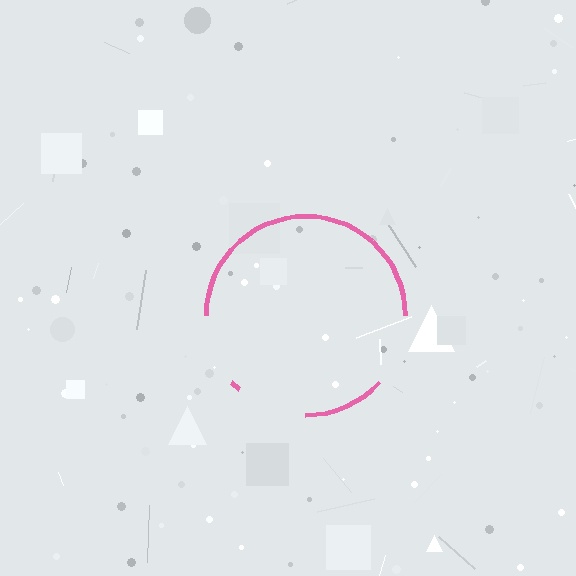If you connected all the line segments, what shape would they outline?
They would outline a circle.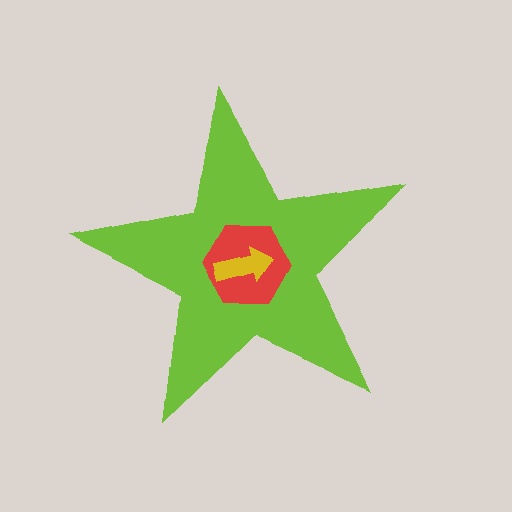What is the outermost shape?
The lime star.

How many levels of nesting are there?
3.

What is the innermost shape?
The yellow arrow.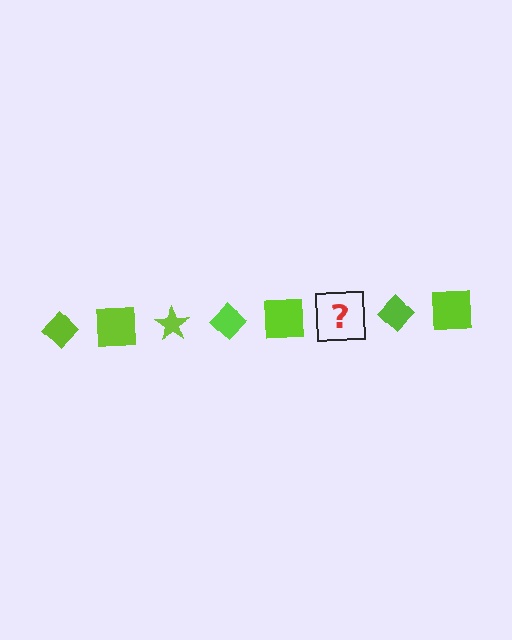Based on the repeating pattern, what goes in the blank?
The blank should be a lime star.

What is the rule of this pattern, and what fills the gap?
The rule is that the pattern cycles through diamond, square, star shapes in lime. The gap should be filled with a lime star.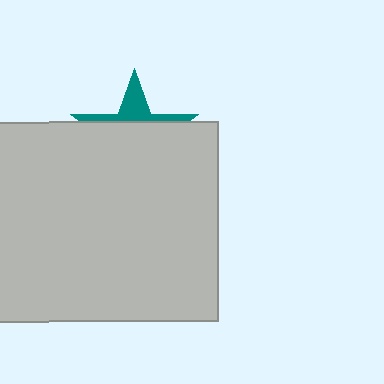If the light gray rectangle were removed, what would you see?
You would see the complete teal star.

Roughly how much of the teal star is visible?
A small part of it is visible (roughly 32%).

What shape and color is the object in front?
The object in front is a light gray rectangle.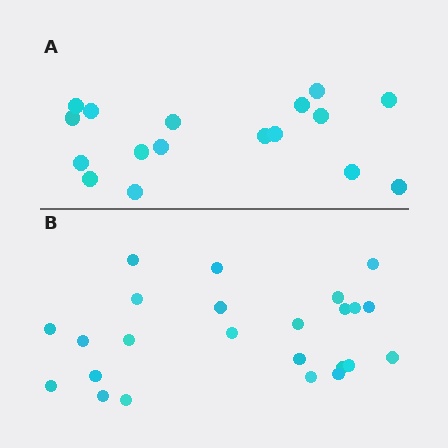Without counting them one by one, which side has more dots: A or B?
Region B (the bottom region) has more dots.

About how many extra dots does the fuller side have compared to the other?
Region B has roughly 8 or so more dots than region A.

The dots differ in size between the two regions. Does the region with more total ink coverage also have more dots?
No. Region A has more total ink coverage because its dots are larger, but region B actually contains more individual dots. Total area can be misleading — the number of items is what matters here.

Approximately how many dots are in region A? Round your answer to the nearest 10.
About 20 dots. (The exact count is 17, which rounds to 20.)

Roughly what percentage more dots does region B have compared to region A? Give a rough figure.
About 40% more.